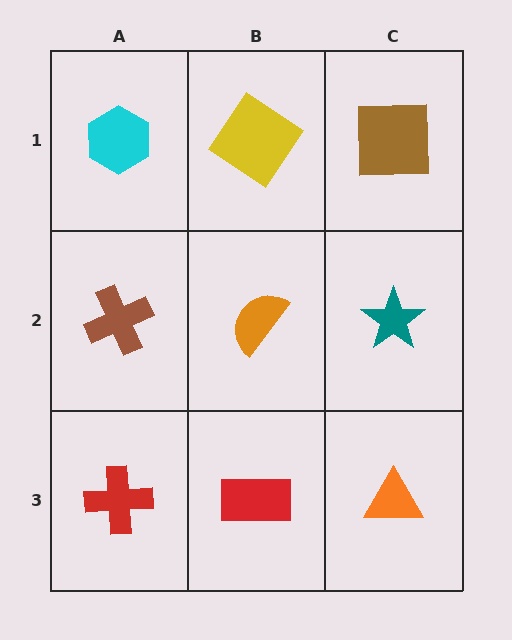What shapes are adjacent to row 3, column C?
A teal star (row 2, column C), a red rectangle (row 3, column B).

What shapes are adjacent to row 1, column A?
A brown cross (row 2, column A), a yellow diamond (row 1, column B).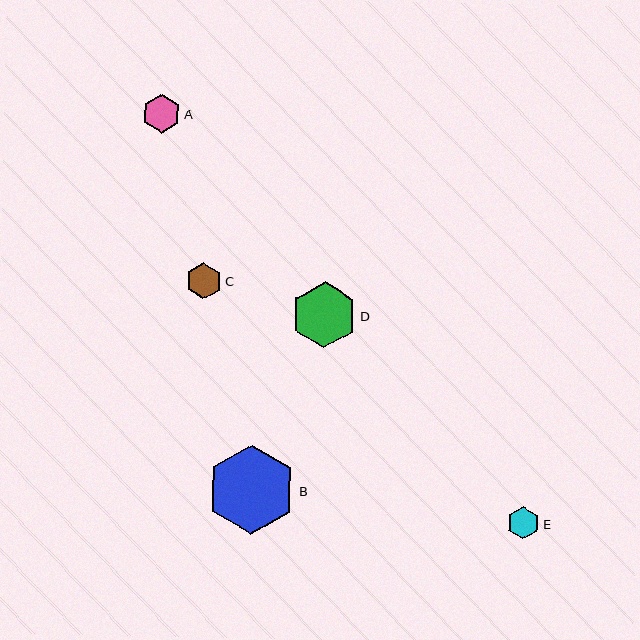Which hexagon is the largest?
Hexagon B is the largest with a size of approximately 89 pixels.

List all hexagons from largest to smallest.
From largest to smallest: B, D, A, C, E.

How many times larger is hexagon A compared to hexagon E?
Hexagon A is approximately 1.2 times the size of hexagon E.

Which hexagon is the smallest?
Hexagon E is the smallest with a size of approximately 32 pixels.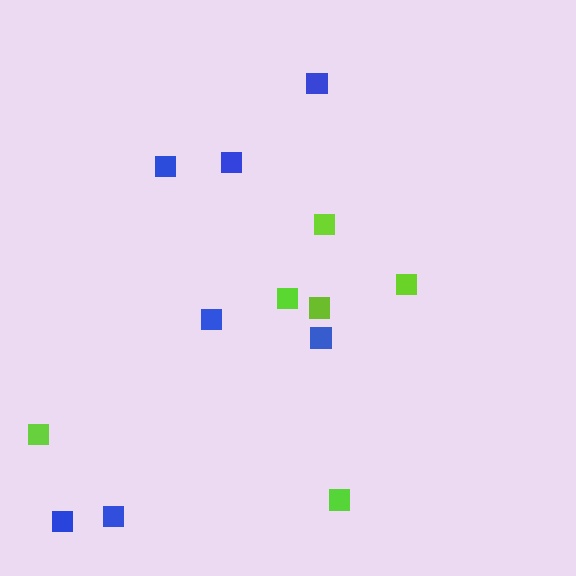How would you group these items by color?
There are 2 groups: one group of lime squares (6) and one group of blue squares (7).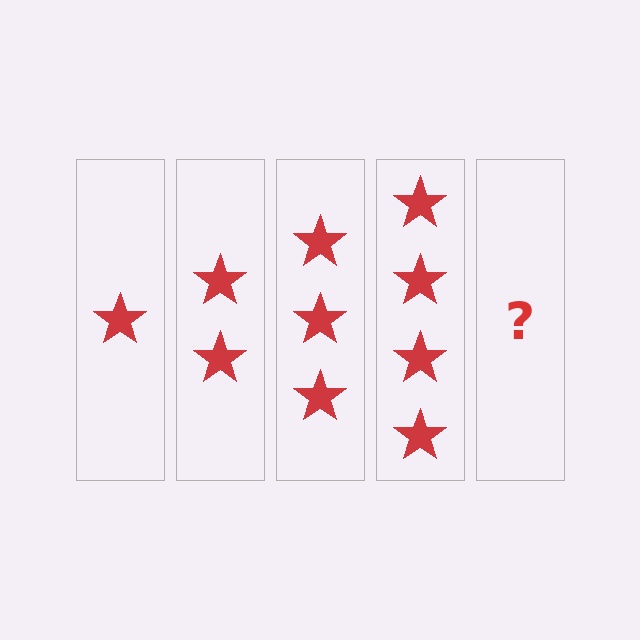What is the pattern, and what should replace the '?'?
The pattern is that each step adds one more star. The '?' should be 5 stars.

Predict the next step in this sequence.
The next step is 5 stars.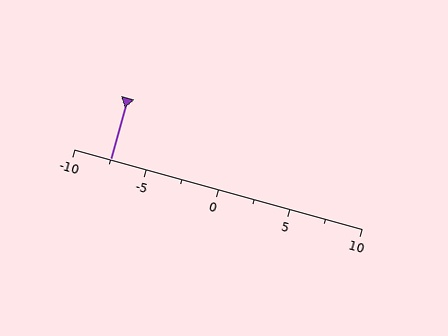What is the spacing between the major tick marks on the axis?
The major ticks are spaced 5 apart.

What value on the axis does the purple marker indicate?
The marker indicates approximately -7.5.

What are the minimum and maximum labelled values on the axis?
The axis runs from -10 to 10.